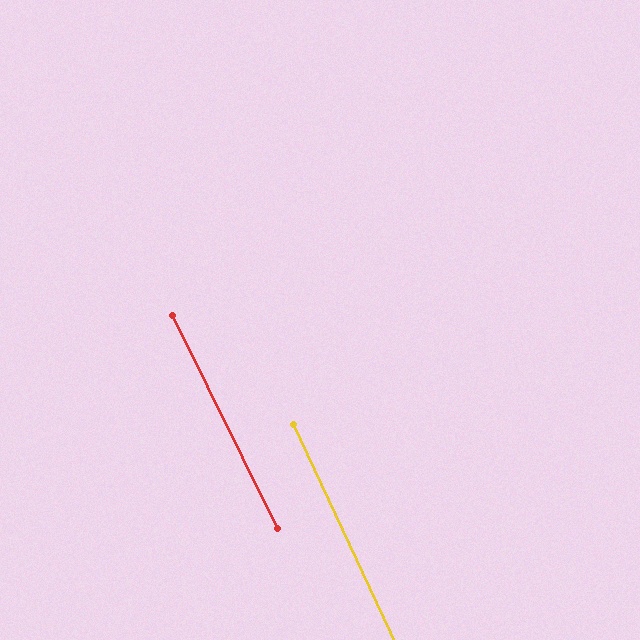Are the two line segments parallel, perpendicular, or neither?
Parallel — their directions differ by only 1.1°.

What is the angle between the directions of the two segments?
Approximately 1 degree.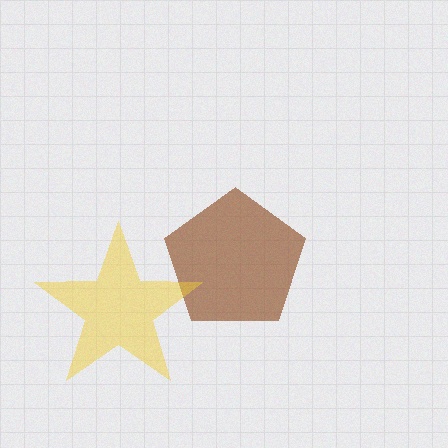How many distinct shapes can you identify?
There are 2 distinct shapes: a brown pentagon, a yellow star.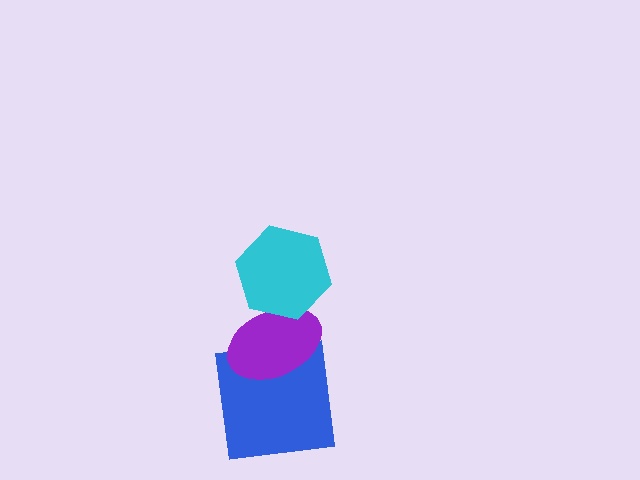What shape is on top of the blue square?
The purple ellipse is on top of the blue square.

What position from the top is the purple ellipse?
The purple ellipse is 2nd from the top.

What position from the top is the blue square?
The blue square is 3rd from the top.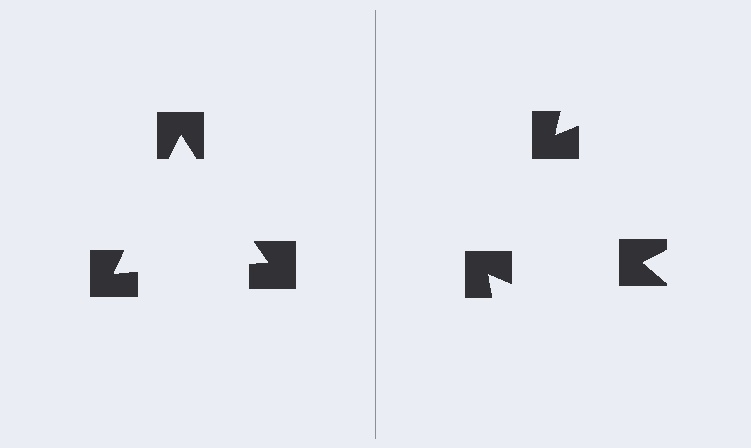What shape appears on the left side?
An illusory triangle.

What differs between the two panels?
The notched squares are positioned identically on both sides; only the wedge orientations differ. On the left they align to a triangle; on the right they are misaligned.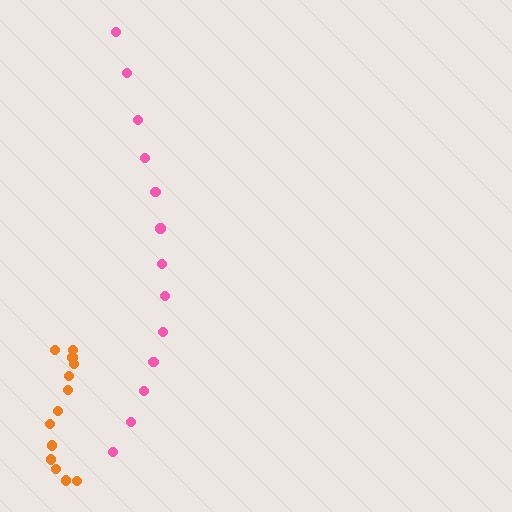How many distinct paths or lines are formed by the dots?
There are 2 distinct paths.